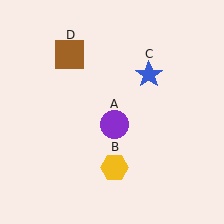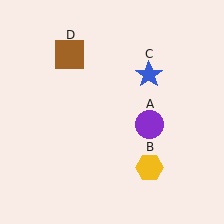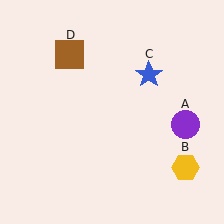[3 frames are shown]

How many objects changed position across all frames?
2 objects changed position: purple circle (object A), yellow hexagon (object B).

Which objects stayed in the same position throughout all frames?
Blue star (object C) and brown square (object D) remained stationary.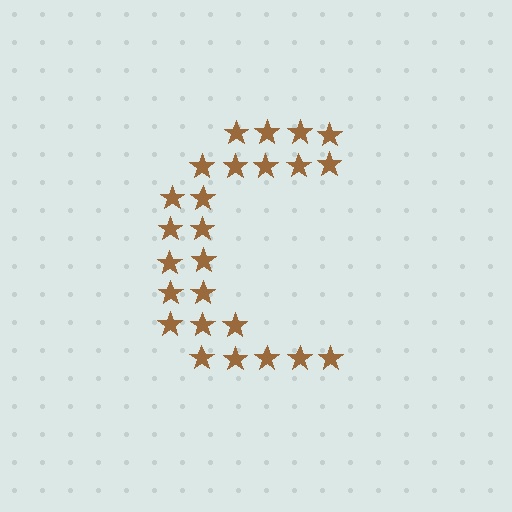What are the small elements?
The small elements are stars.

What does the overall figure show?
The overall figure shows the letter C.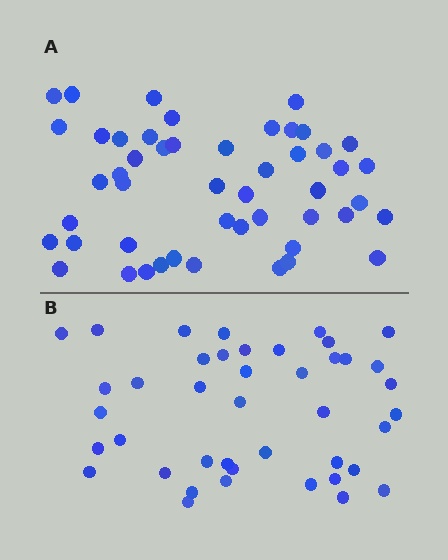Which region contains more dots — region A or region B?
Region A (the top region) has more dots.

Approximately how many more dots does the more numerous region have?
Region A has roughly 8 or so more dots than region B.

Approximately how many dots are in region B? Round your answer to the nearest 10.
About 40 dots. (The exact count is 42, which rounds to 40.)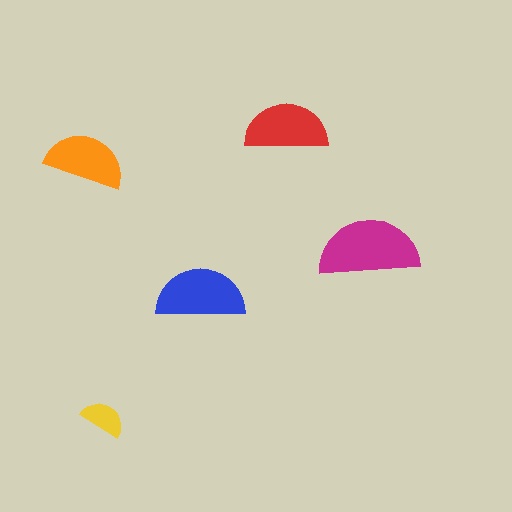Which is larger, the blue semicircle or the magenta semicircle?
The magenta one.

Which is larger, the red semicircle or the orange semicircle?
The red one.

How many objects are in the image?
There are 5 objects in the image.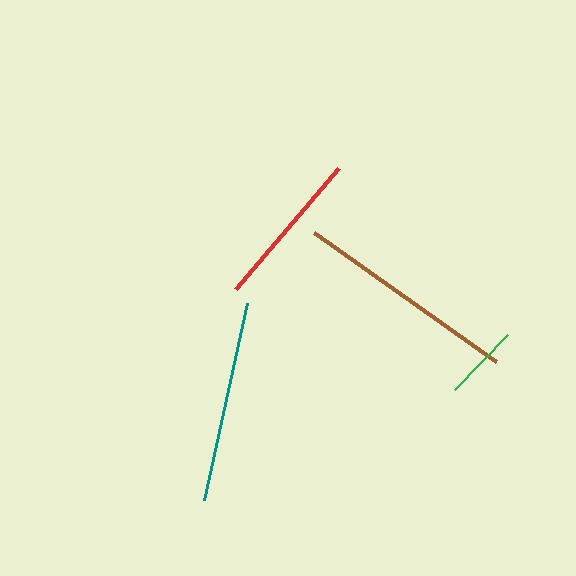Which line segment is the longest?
The brown line is the longest at approximately 223 pixels.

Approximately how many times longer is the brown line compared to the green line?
The brown line is approximately 2.9 times the length of the green line.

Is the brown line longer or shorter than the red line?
The brown line is longer than the red line.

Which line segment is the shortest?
The green line is the shortest at approximately 77 pixels.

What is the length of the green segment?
The green segment is approximately 77 pixels long.